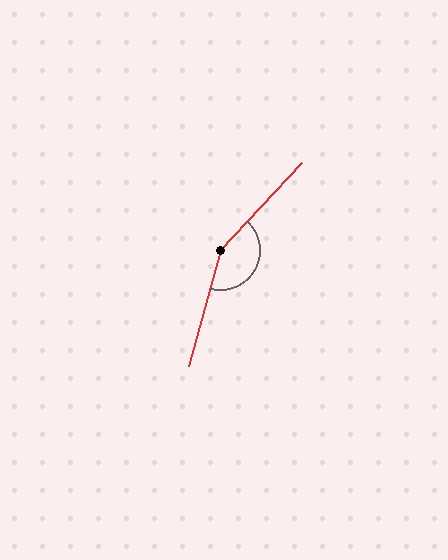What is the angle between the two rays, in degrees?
Approximately 153 degrees.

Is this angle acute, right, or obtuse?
It is obtuse.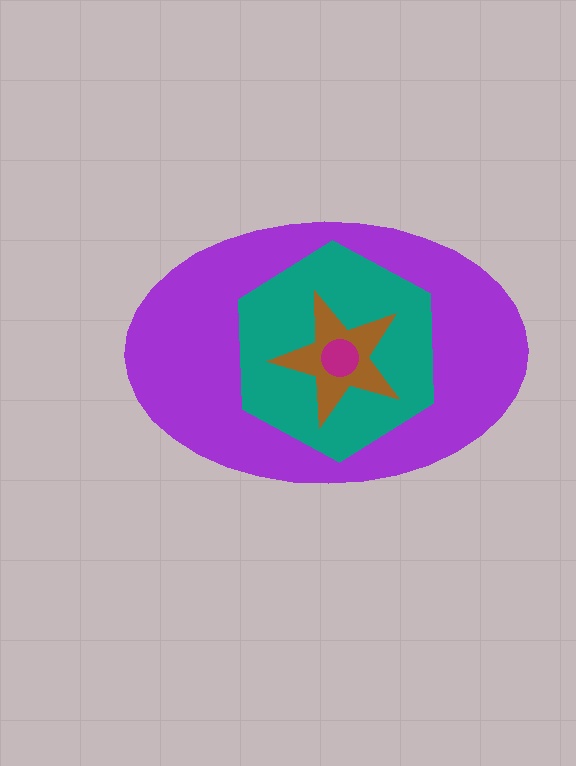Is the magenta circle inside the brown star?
Yes.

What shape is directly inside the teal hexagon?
The brown star.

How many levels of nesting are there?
4.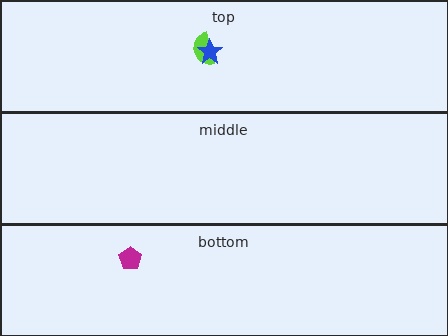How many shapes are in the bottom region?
1.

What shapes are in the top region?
The lime semicircle, the blue star.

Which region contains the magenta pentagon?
The bottom region.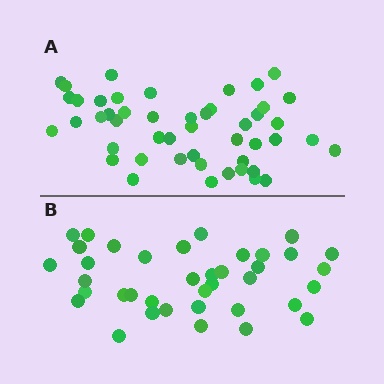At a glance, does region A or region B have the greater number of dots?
Region A (the top region) has more dots.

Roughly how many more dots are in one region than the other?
Region A has roughly 10 or so more dots than region B.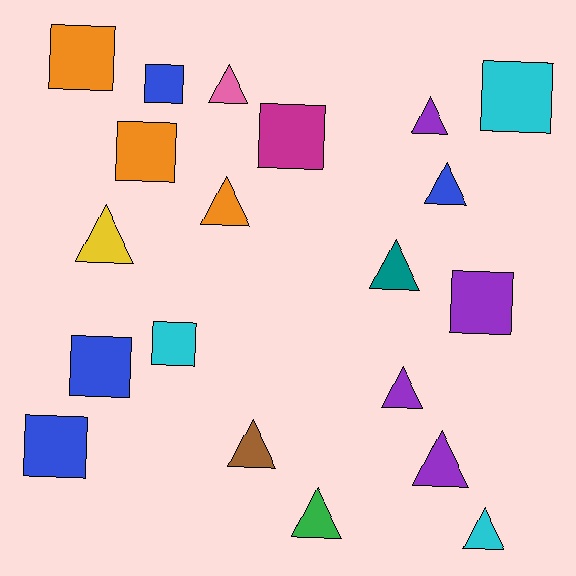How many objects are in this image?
There are 20 objects.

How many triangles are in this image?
There are 11 triangles.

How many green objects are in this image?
There is 1 green object.